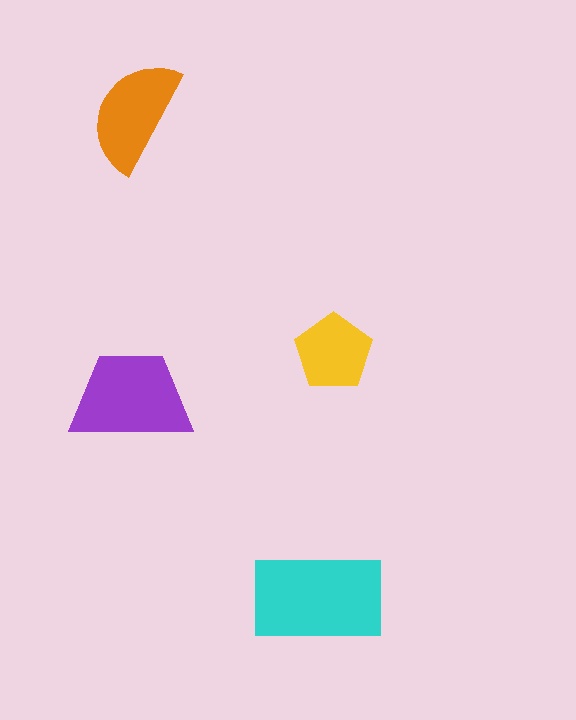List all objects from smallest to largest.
The yellow pentagon, the orange semicircle, the purple trapezoid, the cyan rectangle.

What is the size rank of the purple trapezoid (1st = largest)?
2nd.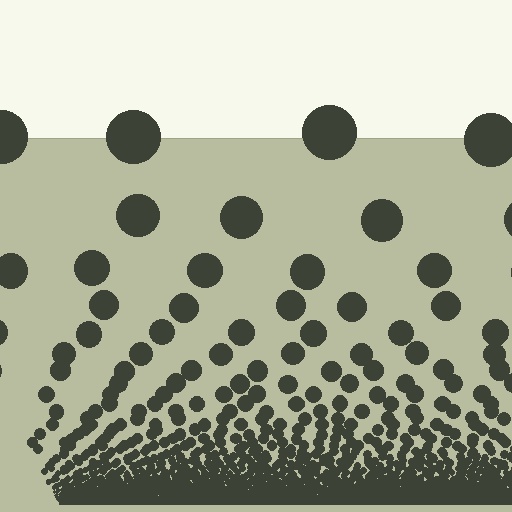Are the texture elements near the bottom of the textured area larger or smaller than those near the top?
Smaller. The gradient is inverted — elements near the bottom are smaller and denser.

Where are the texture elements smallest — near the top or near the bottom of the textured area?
Near the bottom.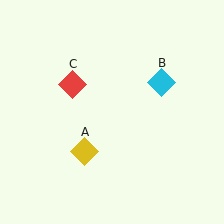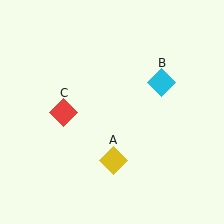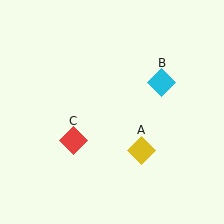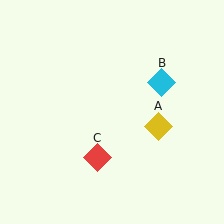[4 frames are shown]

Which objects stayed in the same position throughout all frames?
Cyan diamond (object B) remained stationary.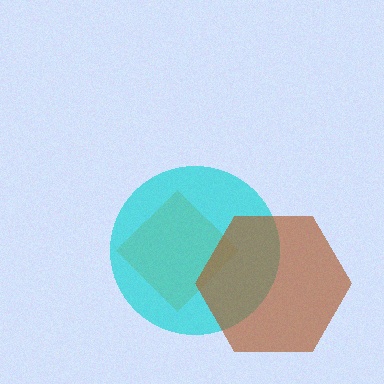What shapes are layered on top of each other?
The layered shapes are: an orange diamond, a cyan circle, a brown hexagon.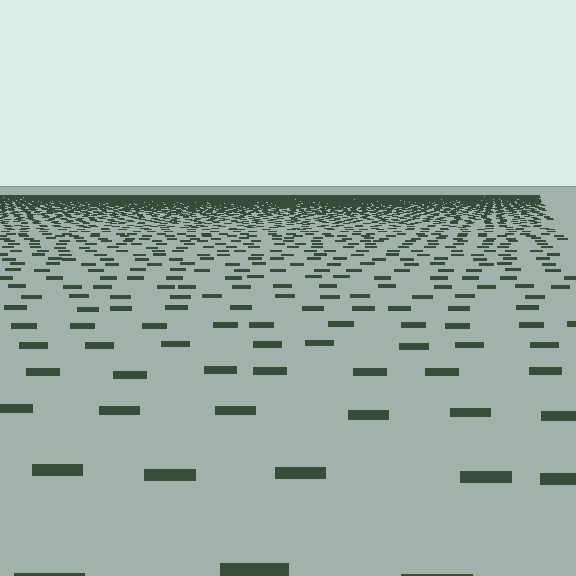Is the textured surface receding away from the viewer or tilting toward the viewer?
The surface is receding away from the viewer. Texture elements get smaller and denser toward the top.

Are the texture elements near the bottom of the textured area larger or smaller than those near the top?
Larger. Near the bottom, elements are closer to the viewer and appear at a bigger on-screen size.